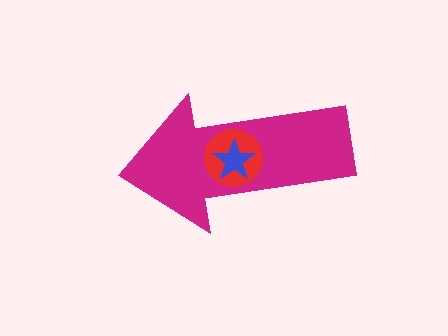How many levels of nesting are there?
3.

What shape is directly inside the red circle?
The blue star.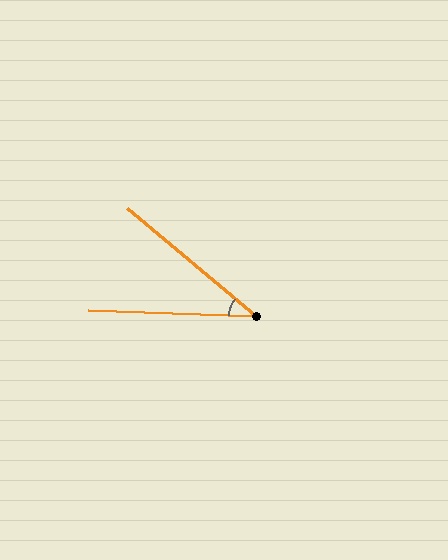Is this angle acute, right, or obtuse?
It is acute.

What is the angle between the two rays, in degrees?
Approximately 38 degrees.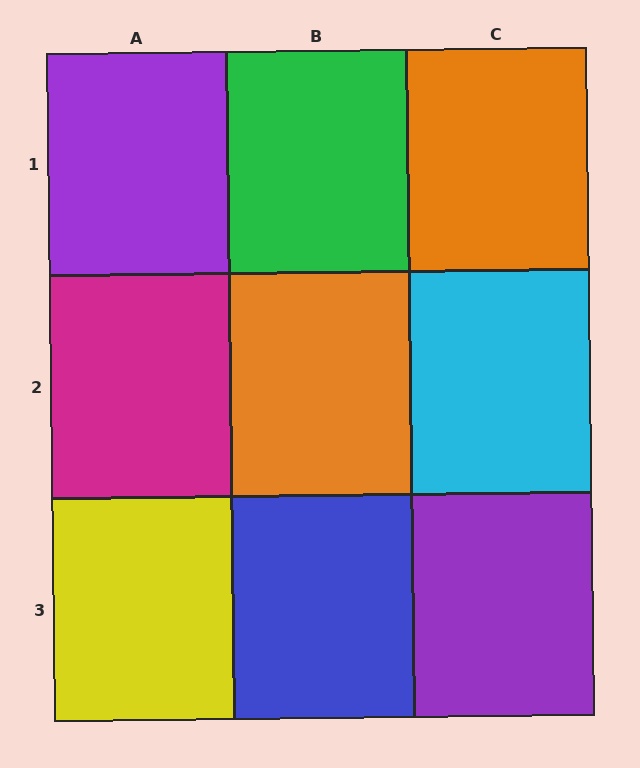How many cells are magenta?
1 cell is magenta.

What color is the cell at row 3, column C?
Purple.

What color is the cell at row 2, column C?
Cyan.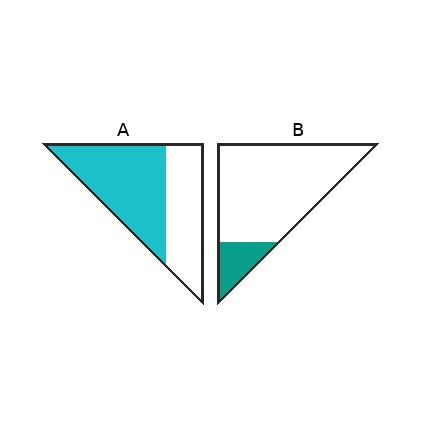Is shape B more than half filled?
No.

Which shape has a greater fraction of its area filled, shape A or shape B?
Shape A.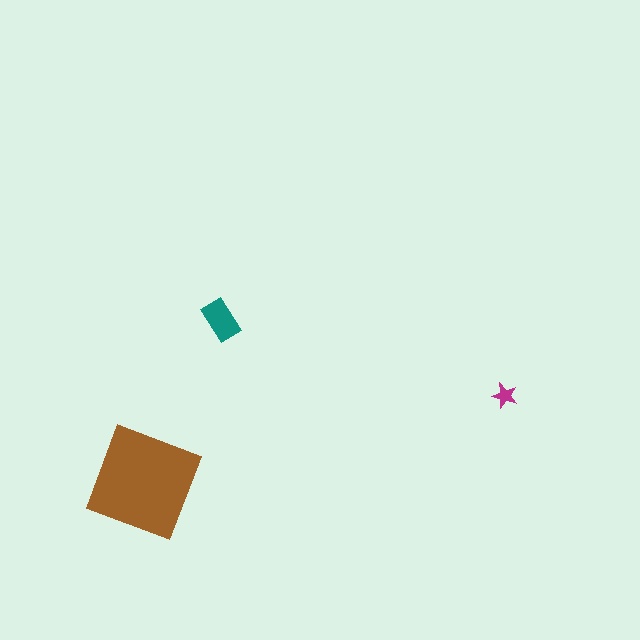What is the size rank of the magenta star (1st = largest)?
3rd.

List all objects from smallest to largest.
The magenta star, the teal rectangle, the brown square.